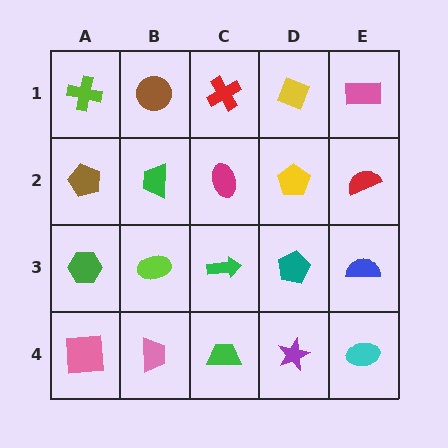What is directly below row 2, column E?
A blue semicircle.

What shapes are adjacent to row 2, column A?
A lime cross (row 1, column A), a green hexagon (row 3, column A), a green trapezoid (row 2, column B).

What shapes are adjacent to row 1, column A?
A brown pentagon (row 2, column A), a brown circle (row 1, column B).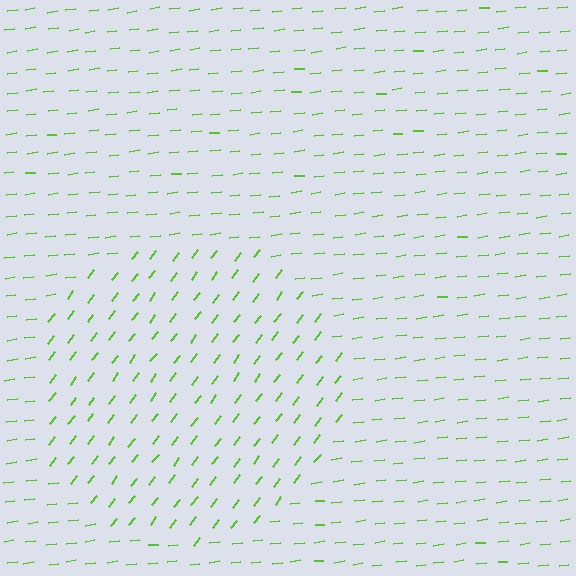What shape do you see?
I see a circle.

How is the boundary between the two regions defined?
The boundary is defined purely by a change in line orientation (approximately 45 degrees difference). All lines are the same color and thickness.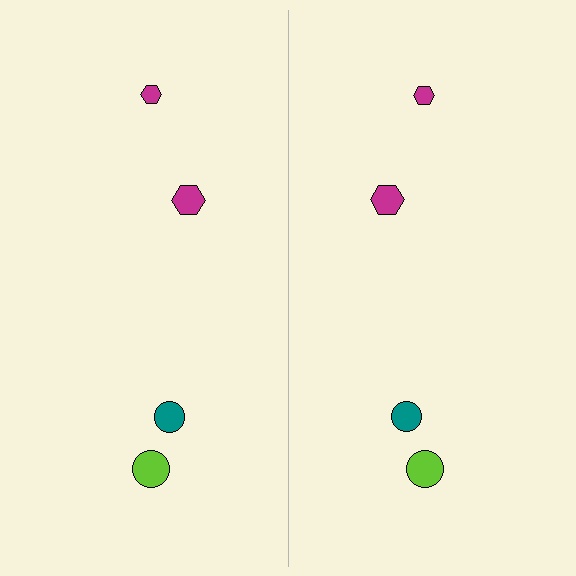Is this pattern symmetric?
Yes, this pattern has bilateral (reflection) symmetry.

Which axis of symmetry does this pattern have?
The pattern has a vertical axis of symmetry running through the center of the image.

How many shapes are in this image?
There are 8 shapes in this image.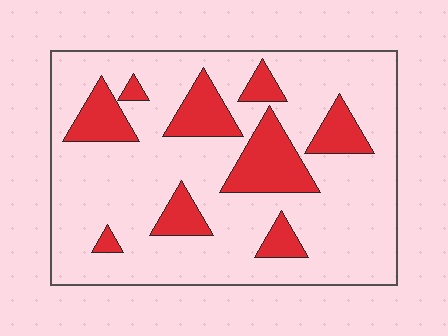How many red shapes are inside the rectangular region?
9.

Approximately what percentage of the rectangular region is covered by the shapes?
Approximately 20%.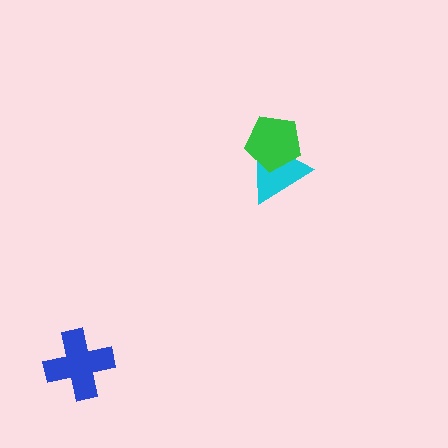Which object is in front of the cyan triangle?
The green pentagon is in front of the cyan triangle.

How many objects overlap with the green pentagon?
1 object overlaps with the green pentagon.